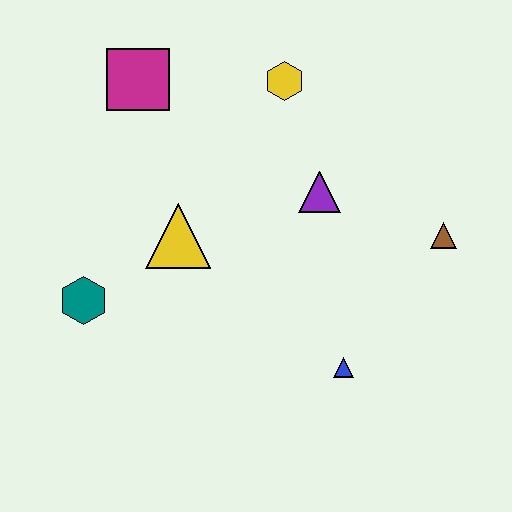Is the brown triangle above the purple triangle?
No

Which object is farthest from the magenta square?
The blue triangle is farthest from the magenta square.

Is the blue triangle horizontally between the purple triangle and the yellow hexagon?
No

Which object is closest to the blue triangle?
The brown triangle is closest to the blue triangle.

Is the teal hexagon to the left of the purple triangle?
Yes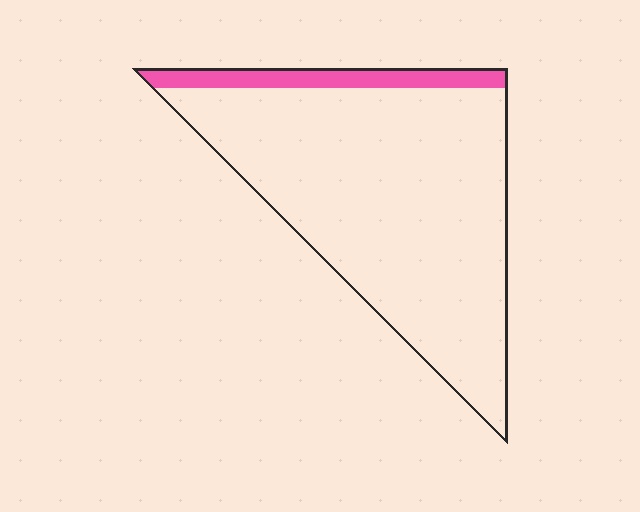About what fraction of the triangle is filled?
About one tenth (1/10).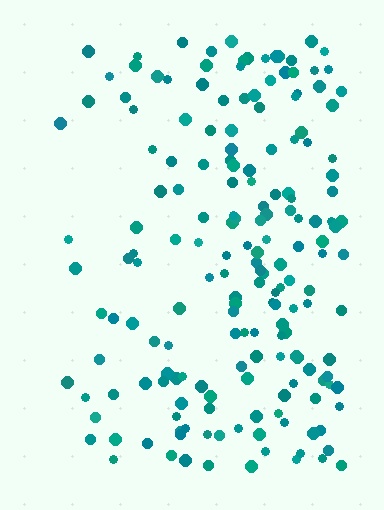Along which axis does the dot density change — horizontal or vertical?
Horizontal.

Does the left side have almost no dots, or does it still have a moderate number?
Still a moderate number, just noticeably fewer than the right.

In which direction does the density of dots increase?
From left to right, with the right side densest.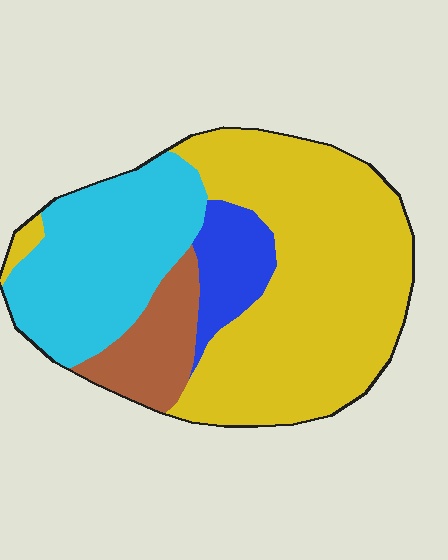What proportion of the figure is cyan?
Cyan takes up about one quarter (1/4) of the figure.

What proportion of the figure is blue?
Blue covers about 10% of the figure.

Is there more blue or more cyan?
Cyan.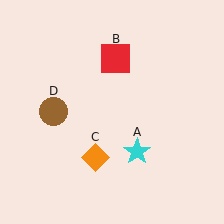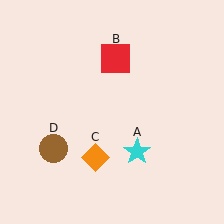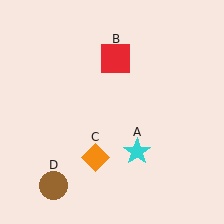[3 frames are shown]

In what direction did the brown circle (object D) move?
The brown circle (object D) moved down.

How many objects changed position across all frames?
1 object changed position: brown circle (object D).